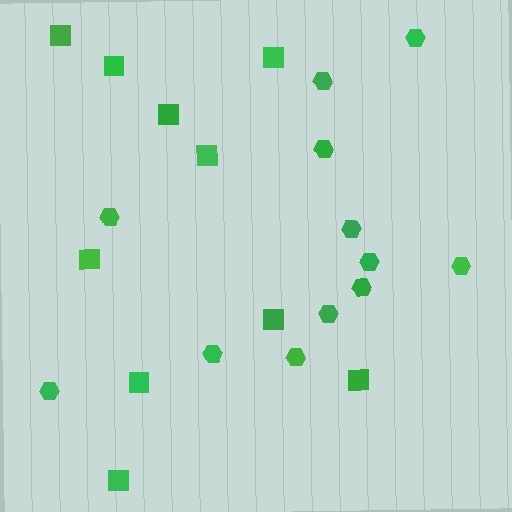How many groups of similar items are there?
There are 2 groups: one group of hexagons (12) and one group of squares (10).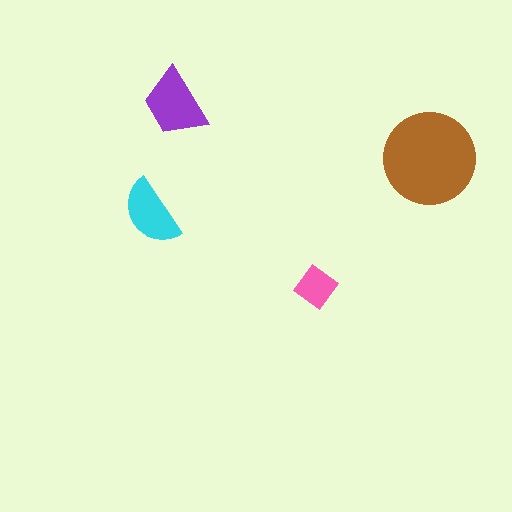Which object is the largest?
The brown circle.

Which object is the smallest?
The pink diamond.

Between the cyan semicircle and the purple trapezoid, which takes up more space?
The purple trapezoid.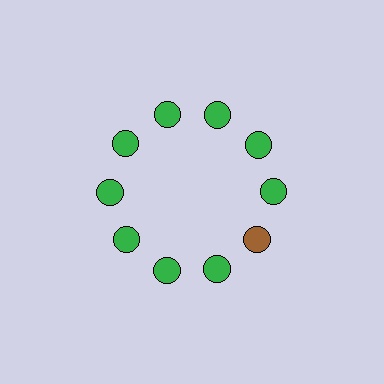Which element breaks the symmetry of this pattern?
The brown circle at roughly the 4 o'clock position breaks the symmetry. All other shapes are green circles.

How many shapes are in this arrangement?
There are 10 shapes arranged in a ring pattern.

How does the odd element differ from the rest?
It has a different color: brown instead of green.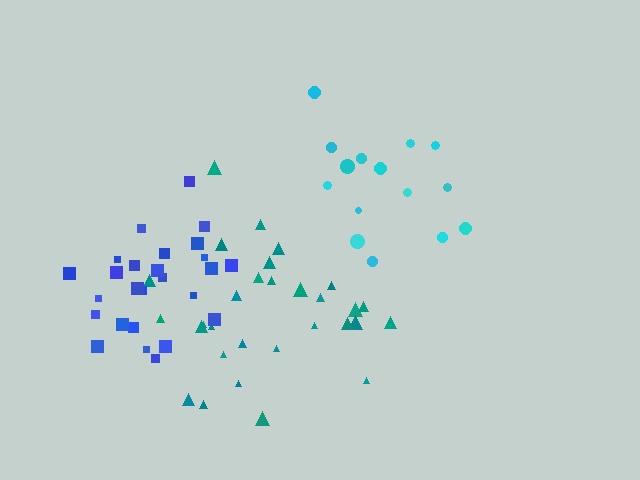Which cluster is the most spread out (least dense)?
Cyan.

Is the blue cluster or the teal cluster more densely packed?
Blue.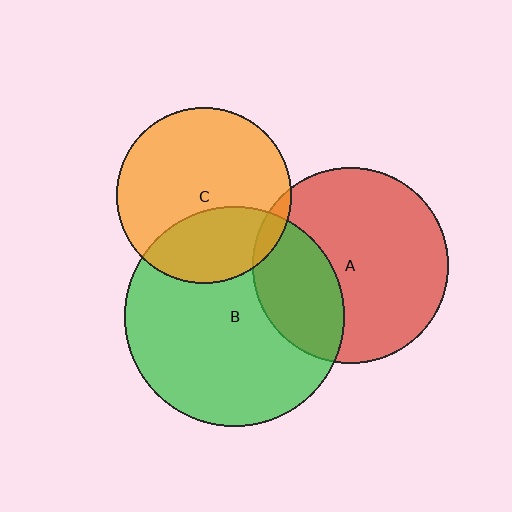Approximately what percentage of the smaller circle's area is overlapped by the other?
Approximately 30%.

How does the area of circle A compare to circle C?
Approximately 1.3 times.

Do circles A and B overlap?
Yes.